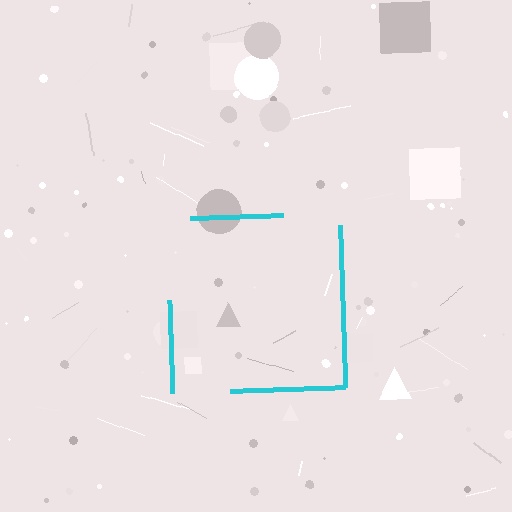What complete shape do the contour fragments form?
The contour fragments form a square.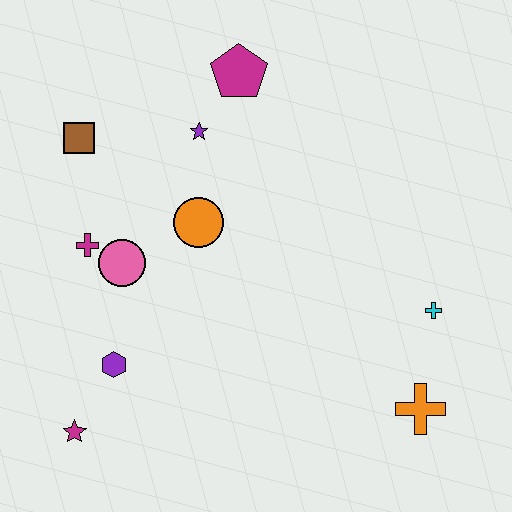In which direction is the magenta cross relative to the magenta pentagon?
The magenta cross is below the magenta pentagon.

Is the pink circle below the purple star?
Yes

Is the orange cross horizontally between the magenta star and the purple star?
No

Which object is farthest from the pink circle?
The orange cross is farthest from the pink circle.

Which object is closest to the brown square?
The magenta cross is closest to the brown square.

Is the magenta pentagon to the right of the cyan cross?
No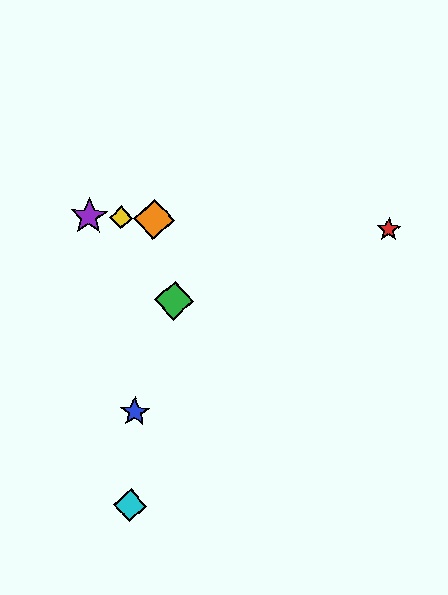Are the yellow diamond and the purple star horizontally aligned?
Yes, both are at y≈218.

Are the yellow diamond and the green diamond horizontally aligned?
No, the yellow diamond is at y≈218 and the green diamond is at y≈301.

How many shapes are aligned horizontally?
4 shapes (the red star, the yellow diamond, the purple star, the orange diamond) are aligned horizontally.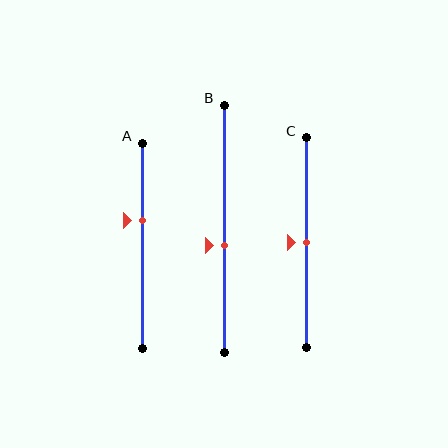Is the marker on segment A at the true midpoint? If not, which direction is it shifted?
No, the marker on segment A is shifted upward by about 12% of the segment length.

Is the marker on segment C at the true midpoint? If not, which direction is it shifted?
Yes, the marker on segment C is at the true midpoint.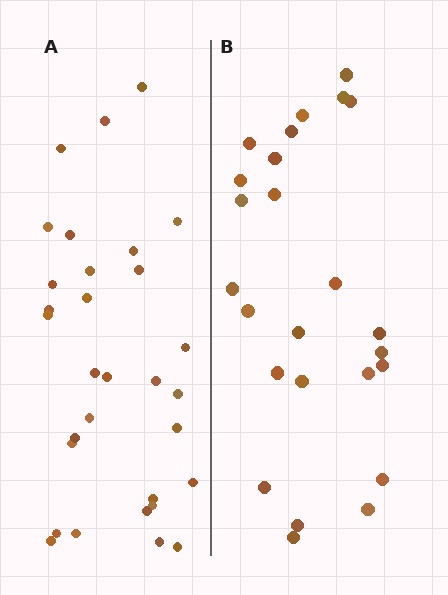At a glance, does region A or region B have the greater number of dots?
Region A (the left region) has more dots.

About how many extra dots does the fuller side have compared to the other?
Region A has about 6 more dots than region B.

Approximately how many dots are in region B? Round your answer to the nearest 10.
About 20 dots. (The exact count is 25, which rounds to 20.)